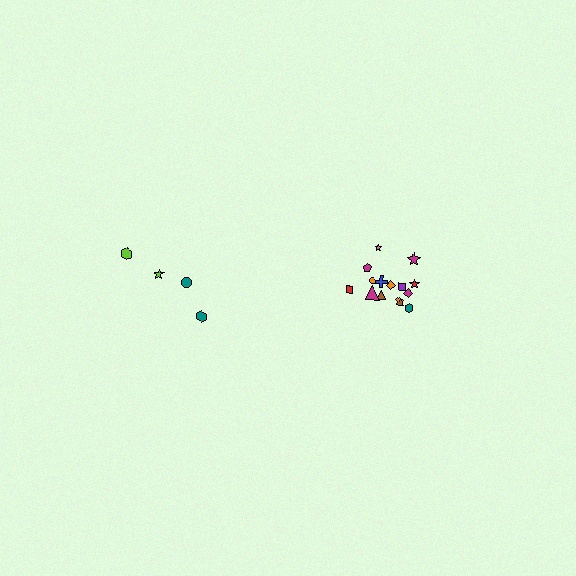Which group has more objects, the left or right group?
The right group.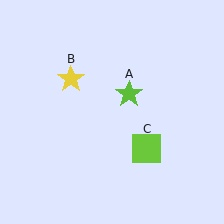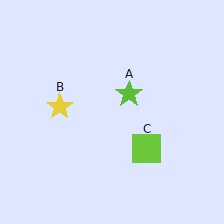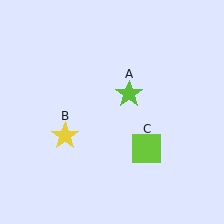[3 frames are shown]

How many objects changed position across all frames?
1 object changed position: yellow star (object B).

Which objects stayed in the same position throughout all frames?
Lime star (object A) and lime square (object C) remained stationary.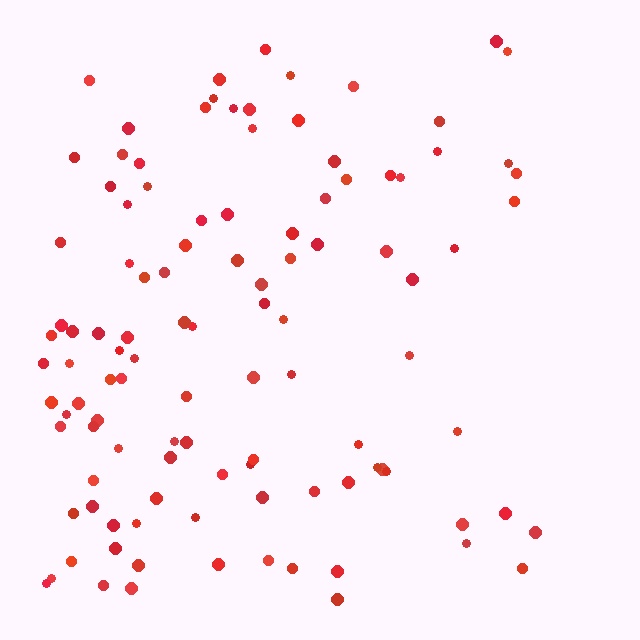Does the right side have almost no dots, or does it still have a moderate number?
Still a moderate number, just noticeably fewer than the left.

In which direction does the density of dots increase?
From right to left, with the left side densest.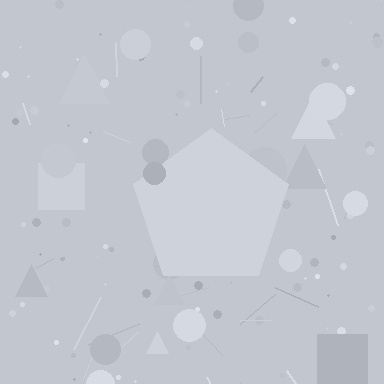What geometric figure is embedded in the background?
A pentagon is embedded in the background.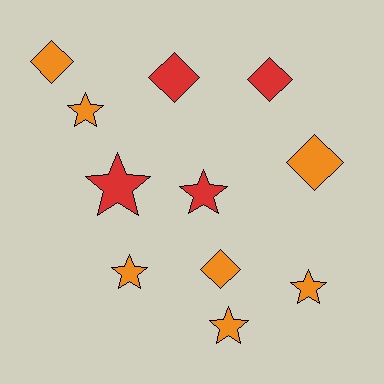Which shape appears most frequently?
Star, with 6 objects.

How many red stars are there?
There are 2 red stars.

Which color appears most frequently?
Orange, with 7 objects.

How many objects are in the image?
There are 11 objects.